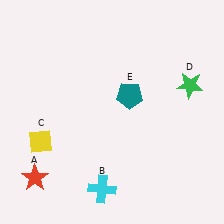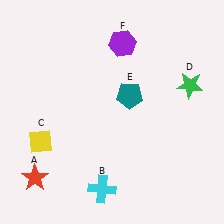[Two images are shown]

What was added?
A purple hexagon (F) was added in Image 2.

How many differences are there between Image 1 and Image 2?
There is 1 difference between the two images.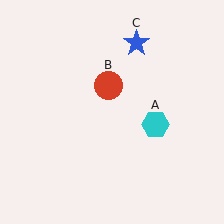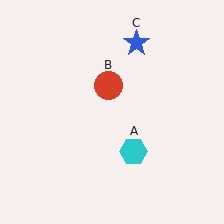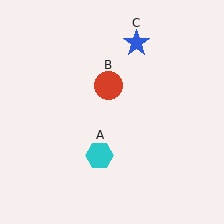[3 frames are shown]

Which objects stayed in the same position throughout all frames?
Red circle (object B) and blue star (object C) remained stationary.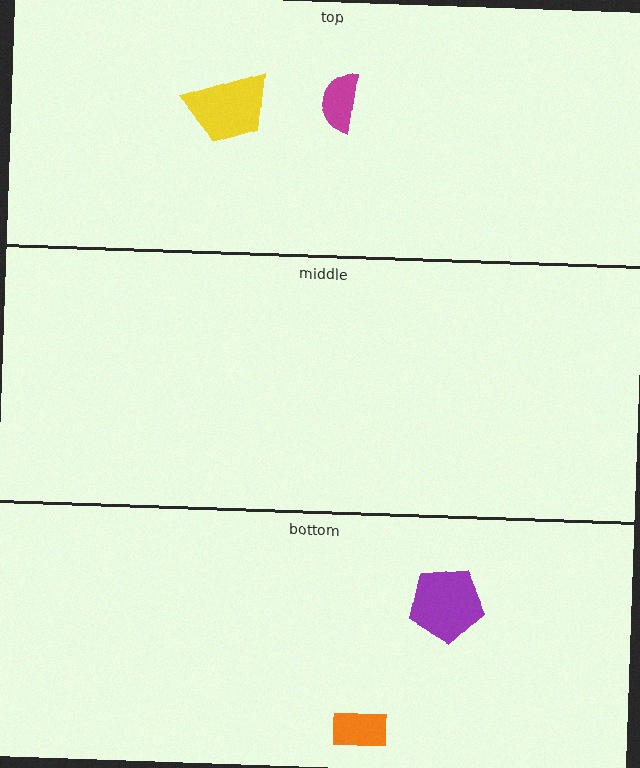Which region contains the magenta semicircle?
The top region.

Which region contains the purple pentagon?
The bottom region.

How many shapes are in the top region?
2.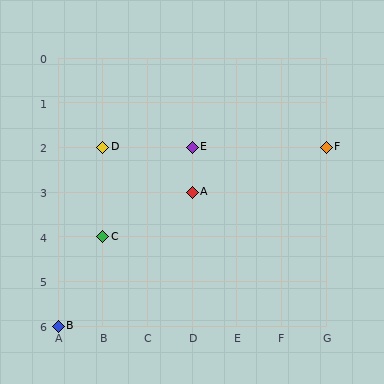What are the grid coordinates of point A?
Point A is at grid coordinates (D, 3).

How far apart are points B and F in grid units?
Points B and F are 6 columns and 4 rows apart (about 7.2 grid units diagonally).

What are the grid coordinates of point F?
Point F is at grid coordinates (G, 2).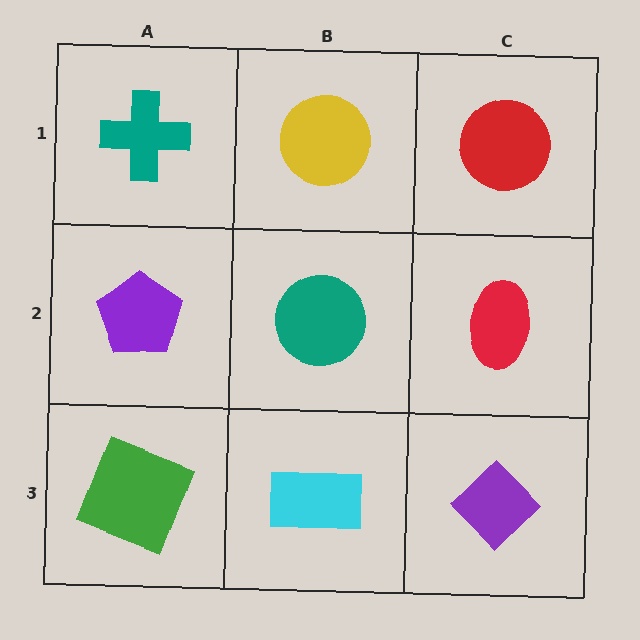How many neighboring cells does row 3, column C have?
2.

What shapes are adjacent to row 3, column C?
A red ellipse (row 2, column C), a cyan rectangle (row 3, column B).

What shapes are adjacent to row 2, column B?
A yellow circle (row 1, column B), a cyan rectangle (row 3, column B), a purple pentagon (row 2, column A), a red ellipse (row 2, column C).